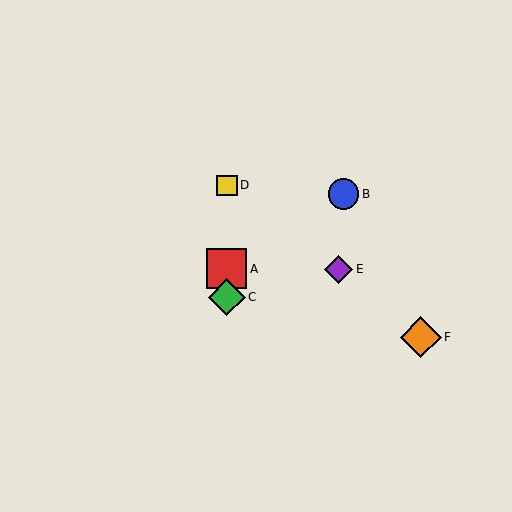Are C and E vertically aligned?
No, C is at x≈227 and E is at x≈339.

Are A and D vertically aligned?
Yes, both are at x≈227.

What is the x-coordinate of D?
Object D is at x≈227.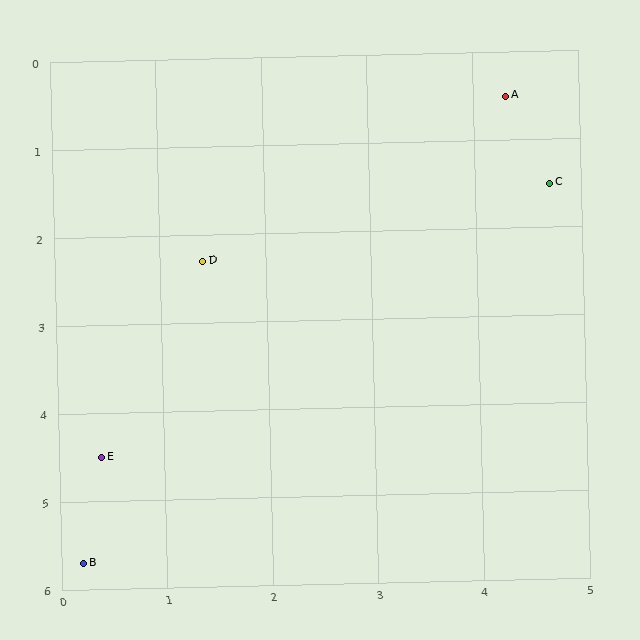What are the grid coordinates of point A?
Point A is at approximately (4.3, 0.5).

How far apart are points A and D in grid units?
Points A and D are about 3.4 grid units apart.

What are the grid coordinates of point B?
Point B is at approximately (0.2, 5.7).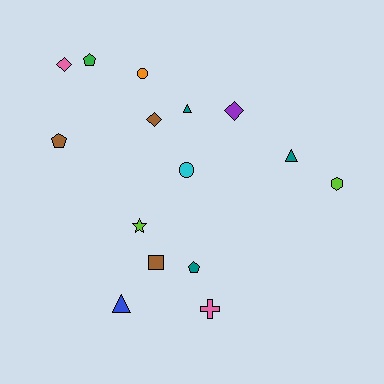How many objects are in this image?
There are 15 objects.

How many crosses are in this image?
There is 1 cross.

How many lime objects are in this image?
There are 2 lime objects.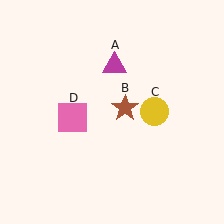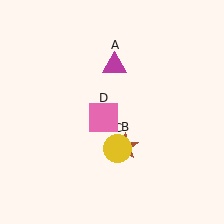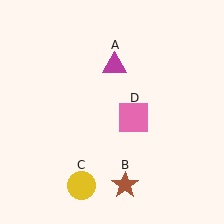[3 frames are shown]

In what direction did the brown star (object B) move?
The brown star (object B) moved down.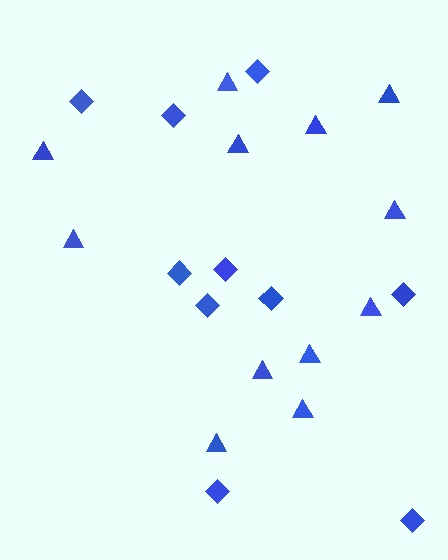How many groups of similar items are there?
There are 2 groups: one group of diamonds (10) and one group of triangles (12).